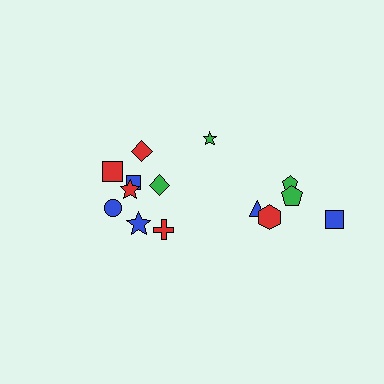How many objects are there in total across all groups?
There are 14 objects.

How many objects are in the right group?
There are 6 objects.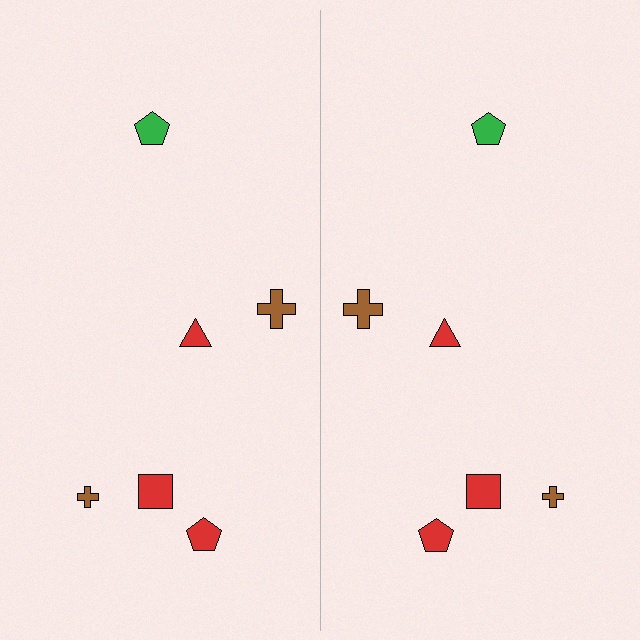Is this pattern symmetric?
Yes, this pattern has bilateral (reflection) symmetry.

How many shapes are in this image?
There are 12 shapes in this image.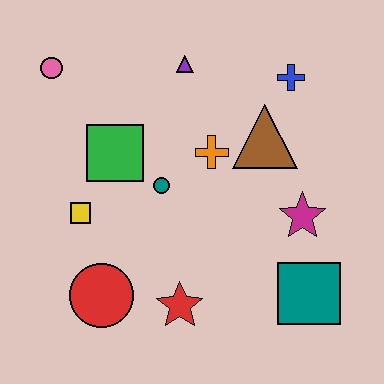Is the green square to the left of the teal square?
Yes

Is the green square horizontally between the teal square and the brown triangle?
No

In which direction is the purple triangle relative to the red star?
The purple triangle is above the red star.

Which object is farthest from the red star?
The pink circle is farthest from the red star.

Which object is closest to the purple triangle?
The orange cross is closest to the purple triangle.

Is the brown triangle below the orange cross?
No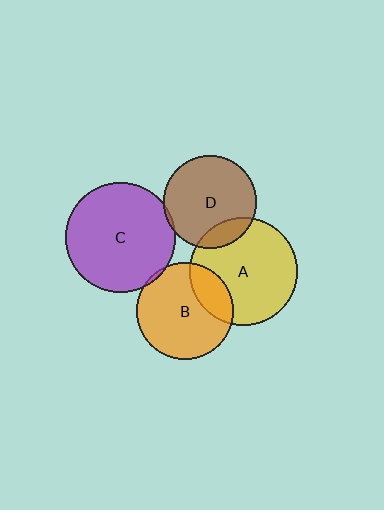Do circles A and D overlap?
Yes.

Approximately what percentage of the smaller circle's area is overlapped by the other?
Approximately 15%.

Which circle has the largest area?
Circle C (purple).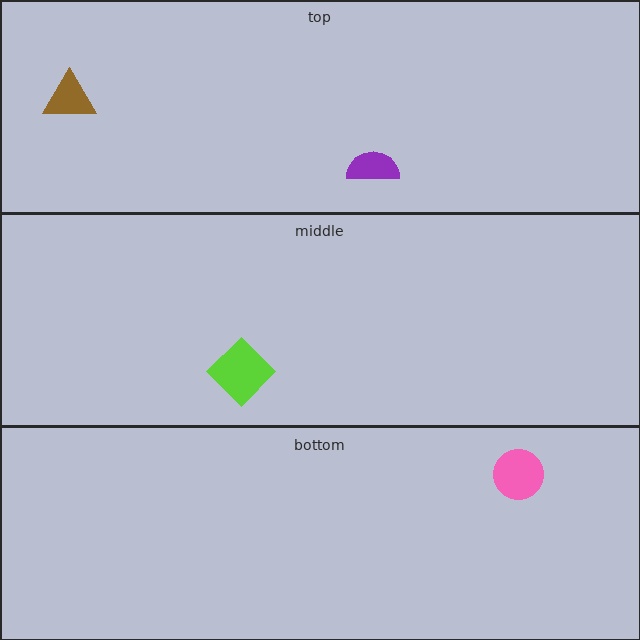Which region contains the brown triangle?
The top region.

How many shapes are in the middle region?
1.